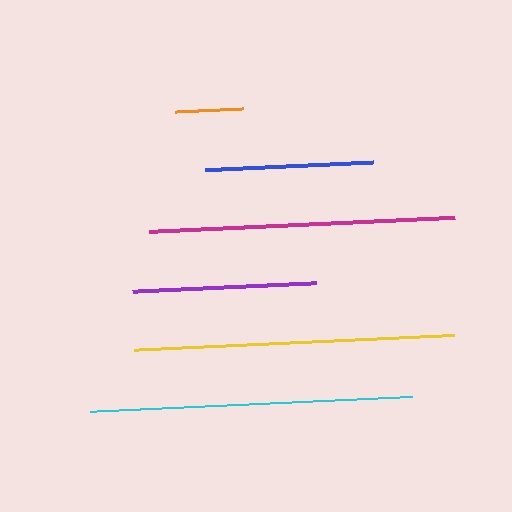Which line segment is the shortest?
The orange line is the shortest at approximately 68 pixels.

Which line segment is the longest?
The cyan line is the longest at approximately 322 pixels.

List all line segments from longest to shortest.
From longest to shortest: cyan, yellow, magenta, purple, blue, orange.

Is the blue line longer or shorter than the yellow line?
The yellow line is longer than the blue line.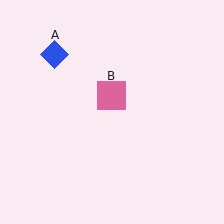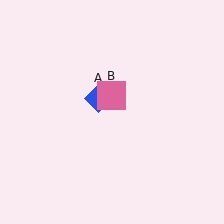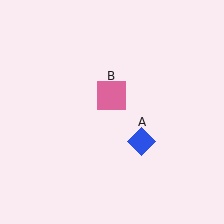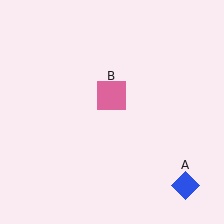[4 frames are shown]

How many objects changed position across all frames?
1 object changed position: blue diamond (object A).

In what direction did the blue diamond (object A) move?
The blue diamond (object A) moved down and to the right.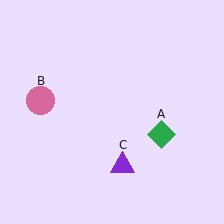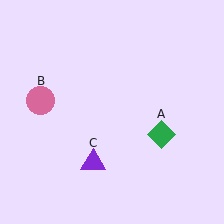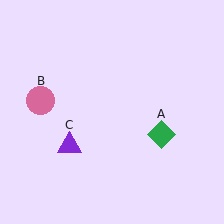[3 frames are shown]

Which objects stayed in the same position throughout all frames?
Green diamond (object A) and pink circle (object B) remained stationary.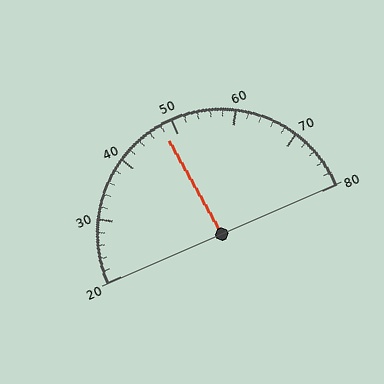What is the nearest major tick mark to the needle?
The nearest major tick mark is 50.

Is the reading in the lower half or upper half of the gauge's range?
The reading is in the lower half of the range (20 to 80).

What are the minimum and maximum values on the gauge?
The gauge ranges from 20 to 80.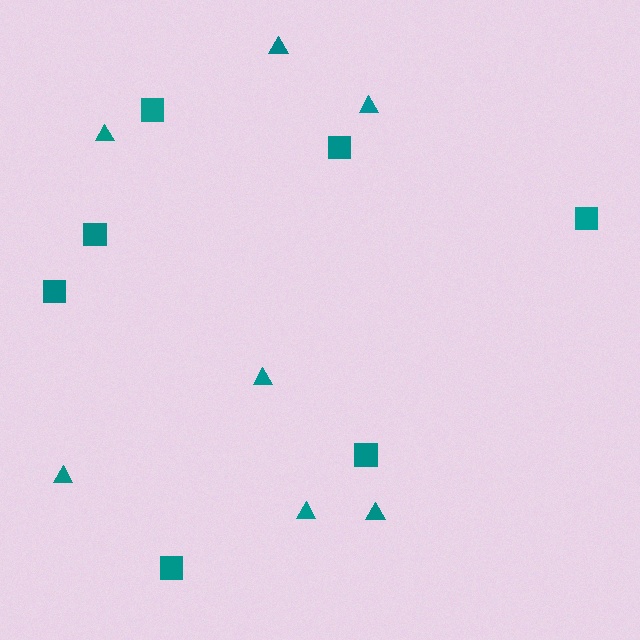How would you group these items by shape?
There are 2 groups: one group of squares (7) and one group of triangles (7).